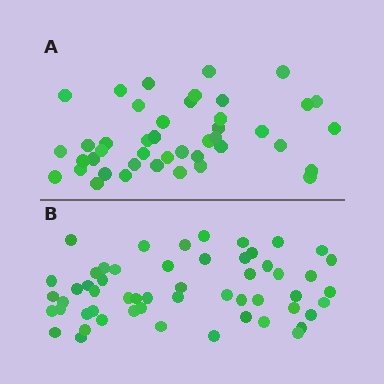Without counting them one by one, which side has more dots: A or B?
Region B (the bottom region) has more dots.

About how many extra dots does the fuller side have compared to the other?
Region B has roughly 12 or so more dots than region A.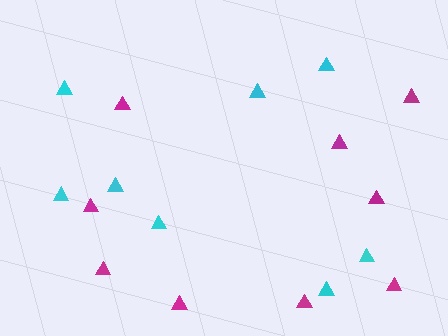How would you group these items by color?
There are 2 groups: one group of magenta triangles (9) and one group of cyan triangles (8).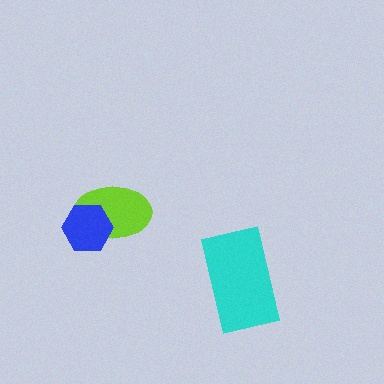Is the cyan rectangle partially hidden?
No, no other shape covers it.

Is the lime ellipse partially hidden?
Yes, it is partially covered by another shape.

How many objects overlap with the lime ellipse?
1 object overlaps with the lime ellipse.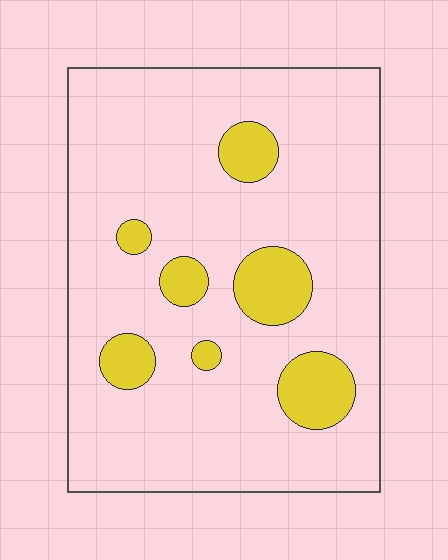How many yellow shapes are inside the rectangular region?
7.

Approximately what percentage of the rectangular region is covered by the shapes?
Approximately 15%.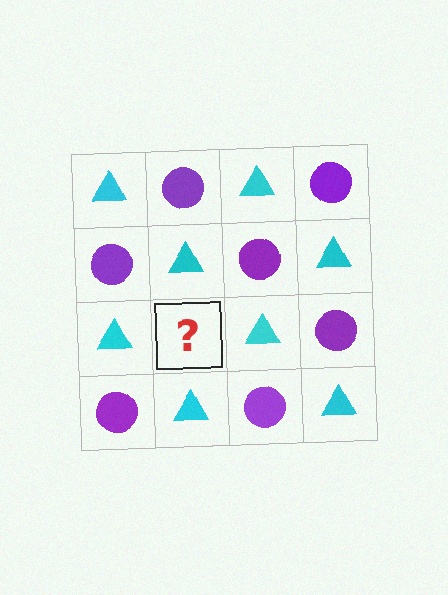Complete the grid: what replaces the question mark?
The question mark should be replaced with a purple circle.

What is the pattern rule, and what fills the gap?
The rule is that it alternates cyan triangle and purple circle in a checkerboard pattern. The gap should be filled with a purple circle.